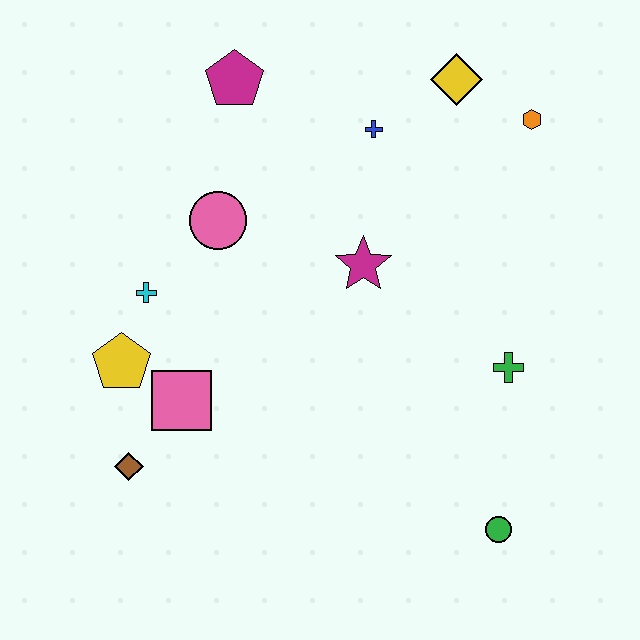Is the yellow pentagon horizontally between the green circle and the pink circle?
No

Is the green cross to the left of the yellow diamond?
No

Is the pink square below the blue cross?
Yes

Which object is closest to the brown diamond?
The pink square is closest to the brown diamond.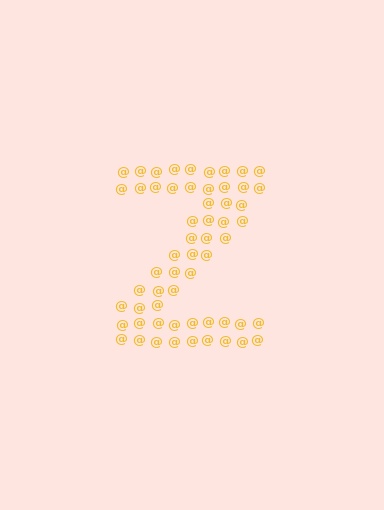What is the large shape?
The large shape is the letter Z.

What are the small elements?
The small elements are at signs.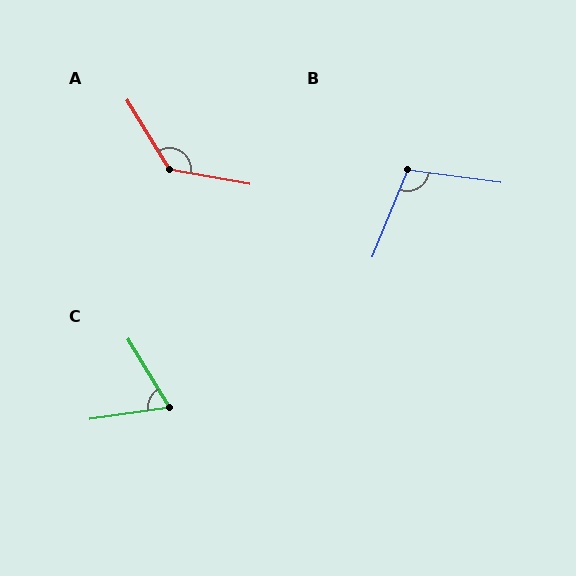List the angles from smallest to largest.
C (67°), B (104°), A (131°).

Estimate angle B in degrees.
Approximately 104 degrees.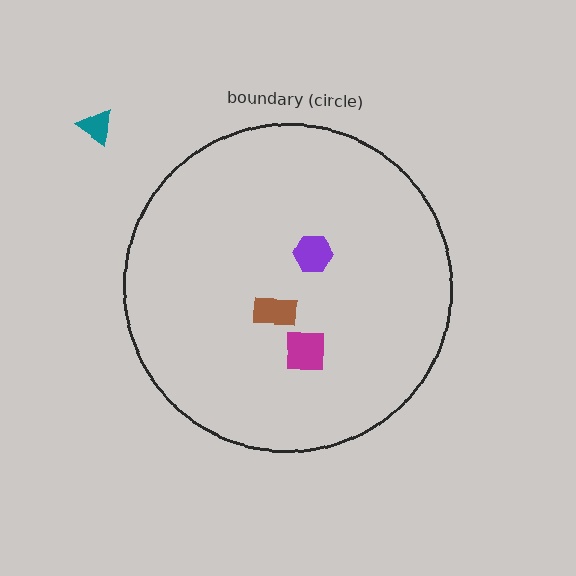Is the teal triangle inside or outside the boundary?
Outside.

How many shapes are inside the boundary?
3 inside, 1 outside.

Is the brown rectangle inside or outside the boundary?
Inside.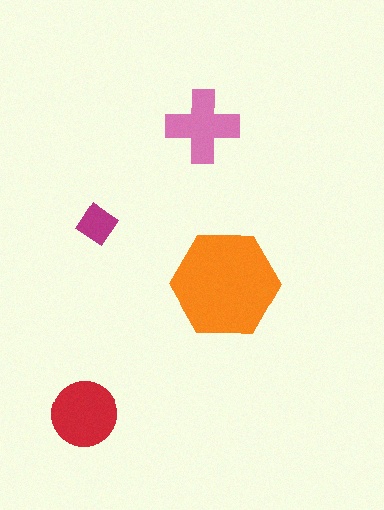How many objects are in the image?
There are 4 objects in the image.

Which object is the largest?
The orange hexagon.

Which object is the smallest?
The magenta diamond.